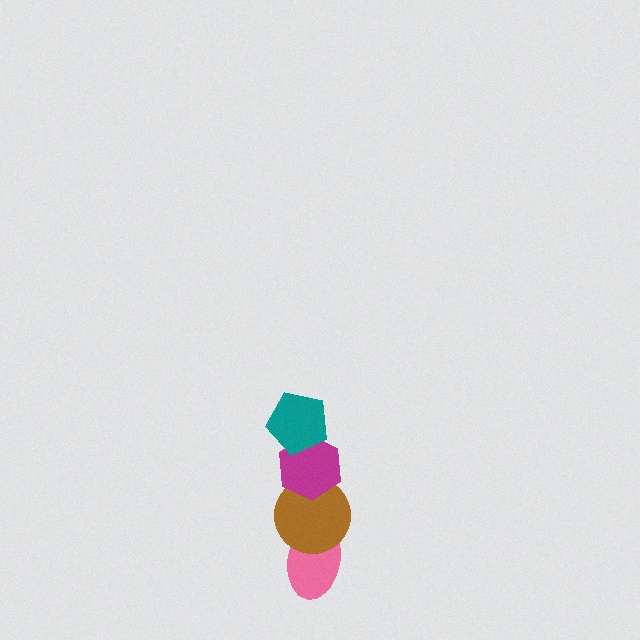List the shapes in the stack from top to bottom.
From top to bottom: the teal pentagon, the magenta hexagon, the brown circle, the pink ellipse.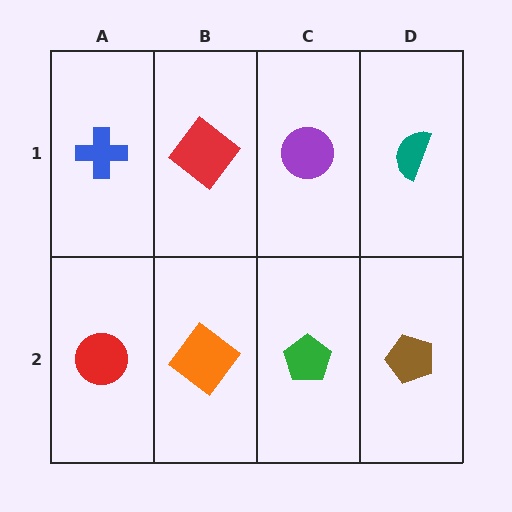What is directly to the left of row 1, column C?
A red diamond.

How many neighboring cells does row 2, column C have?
3.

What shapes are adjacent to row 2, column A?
A blue cross (row 1, column A), an orange diamond (row 2, column B).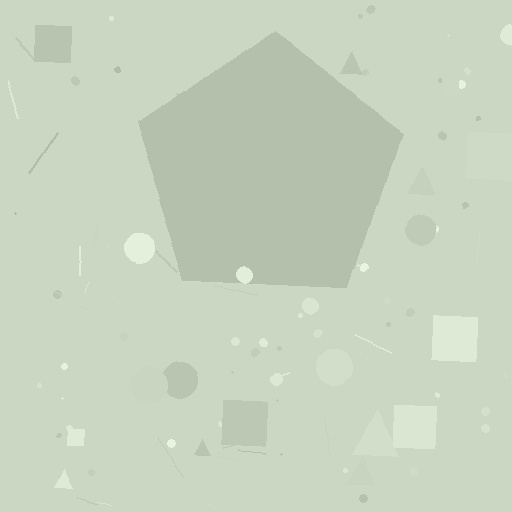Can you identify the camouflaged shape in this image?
The camouflaged shape is a pentagon.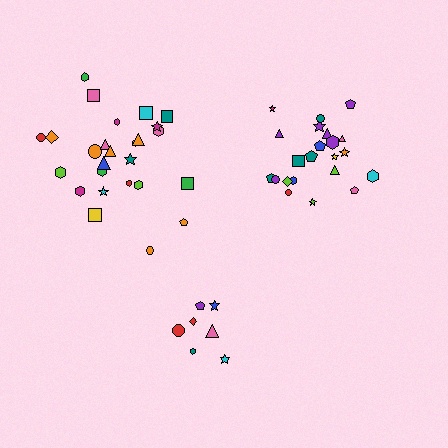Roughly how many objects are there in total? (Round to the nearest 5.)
Roughly 55 objects in total.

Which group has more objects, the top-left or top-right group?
The top-left group.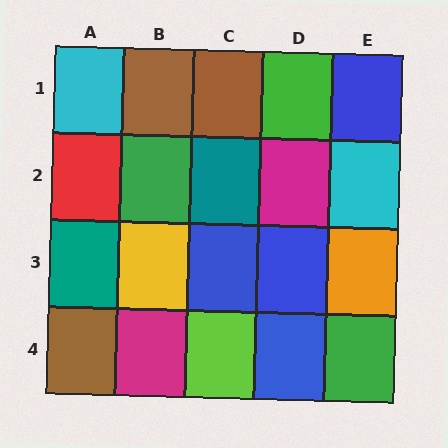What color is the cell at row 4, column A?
Brown.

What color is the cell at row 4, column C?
Lime.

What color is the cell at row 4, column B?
Magenta.